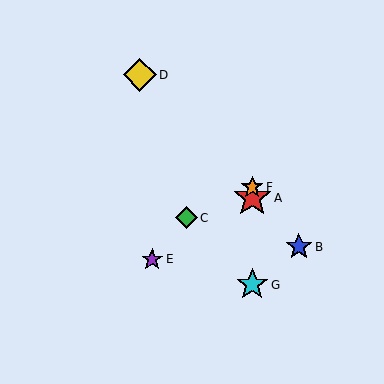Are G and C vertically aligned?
No, G is at x≈252 and C is at x≈186.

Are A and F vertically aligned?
Yes, both are at x≈252.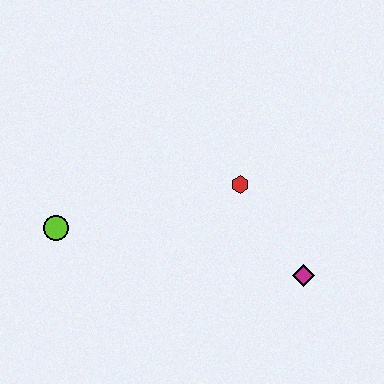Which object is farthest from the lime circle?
The magenta diamond is farthest from the lime circle.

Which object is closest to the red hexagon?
The magenta diamond is closest to the red hexagon.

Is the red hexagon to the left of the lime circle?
No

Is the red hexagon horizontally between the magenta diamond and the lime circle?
Yes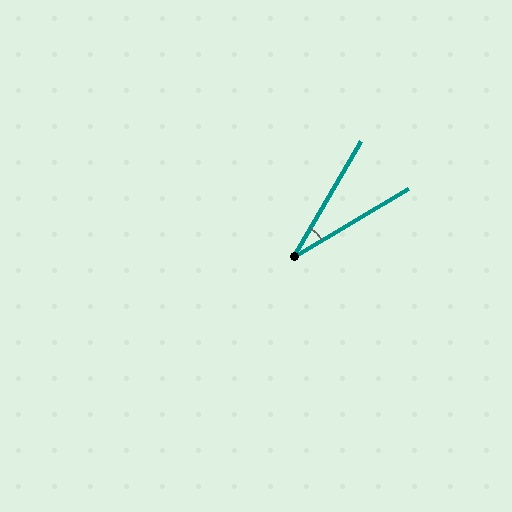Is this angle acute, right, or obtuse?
It is acute.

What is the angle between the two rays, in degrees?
Approximately 29 degrees.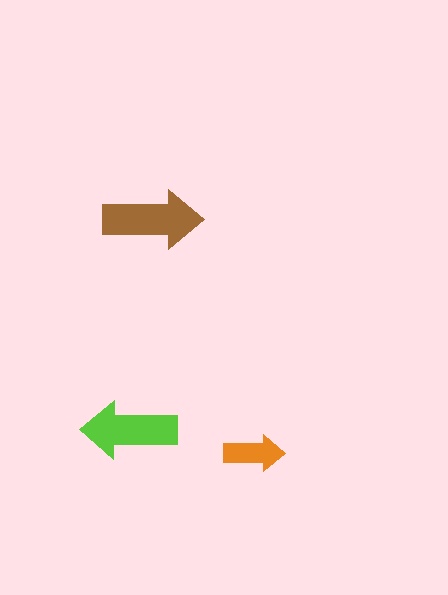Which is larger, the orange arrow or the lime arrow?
The lime one.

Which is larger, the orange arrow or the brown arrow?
The brown one.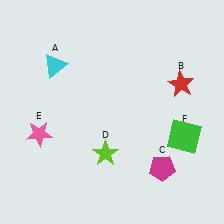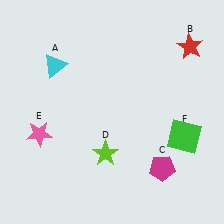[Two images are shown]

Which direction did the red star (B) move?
The red star (B) moved up.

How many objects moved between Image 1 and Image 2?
1 object moved between the two images.